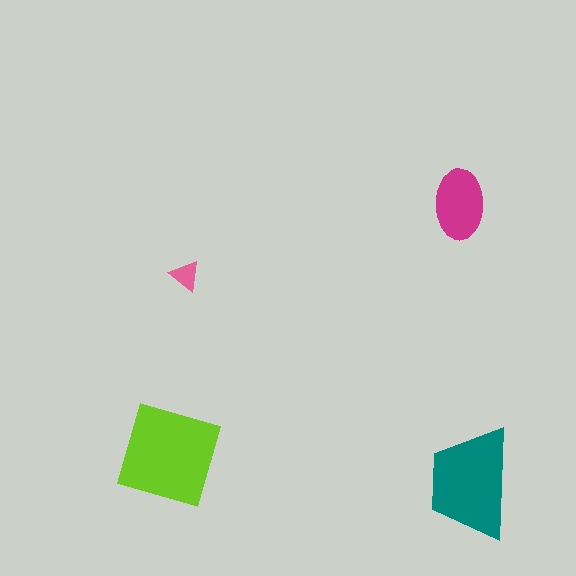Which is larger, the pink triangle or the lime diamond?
The lime diamond.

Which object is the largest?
The lime diamond.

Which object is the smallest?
The pink triangle.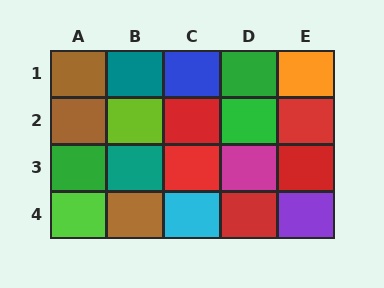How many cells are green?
3 cells are green.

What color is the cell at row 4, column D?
Red.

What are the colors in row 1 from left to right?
Brown, teal, blue, green, orange.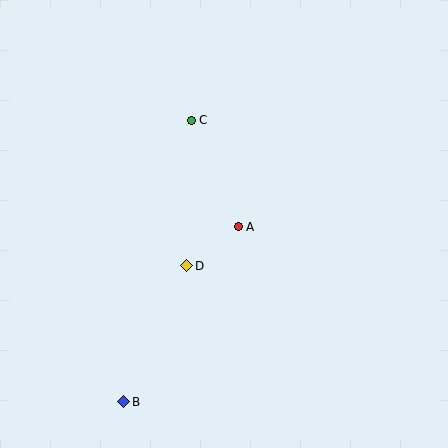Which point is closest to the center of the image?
Point A at (238, 227) is closest to the center.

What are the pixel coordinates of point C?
Point C is at (191, 120).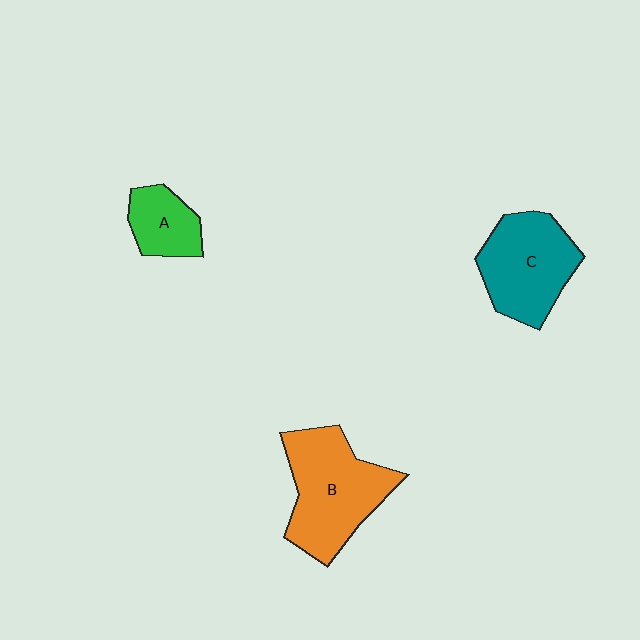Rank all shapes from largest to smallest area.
From largest to smallest: B (orange), C (teal), A (green).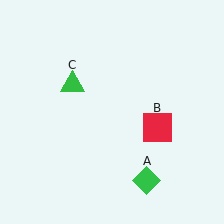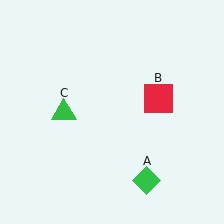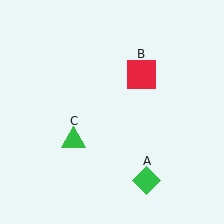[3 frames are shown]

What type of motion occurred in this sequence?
The red square (object B), green triangle (object C) rotated counterclockwise around the center of the scene.